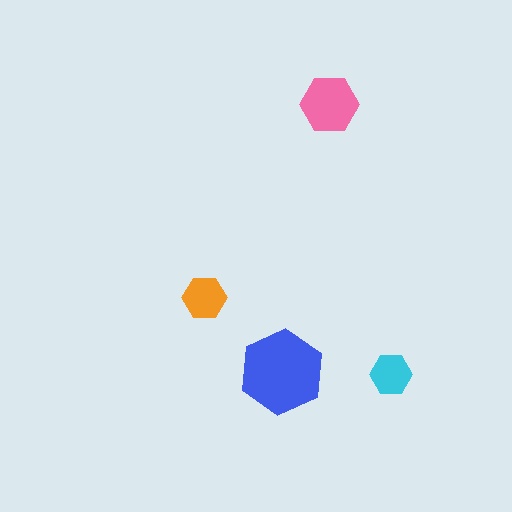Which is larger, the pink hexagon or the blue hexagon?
The blue one.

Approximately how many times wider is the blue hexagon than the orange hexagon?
About 2 times wider.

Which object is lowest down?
The cyan hexagon is bottommost.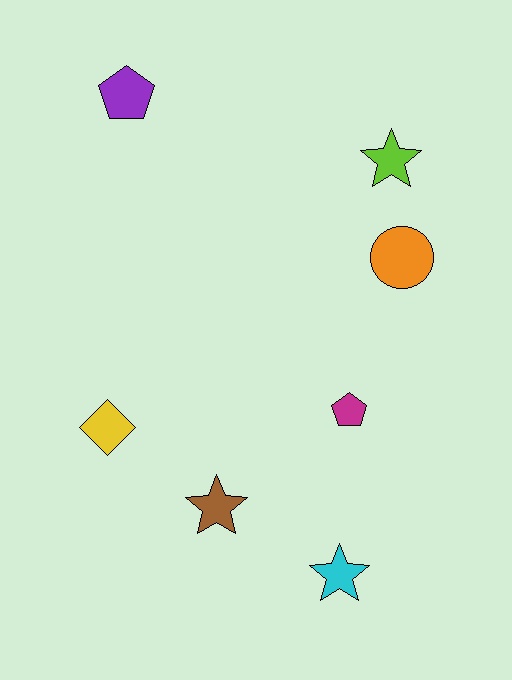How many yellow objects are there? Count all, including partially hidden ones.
There is 1 yellow object.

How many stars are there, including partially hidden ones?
There are 3 stars.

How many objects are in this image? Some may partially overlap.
There are 7 objects.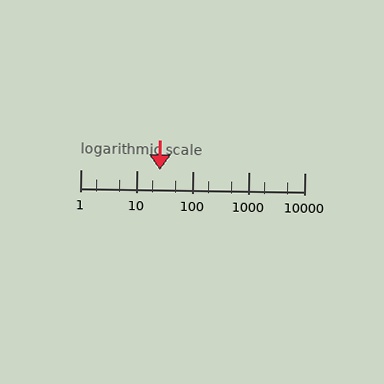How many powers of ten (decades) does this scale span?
The scale spans 4 decades, from 1 to 10000.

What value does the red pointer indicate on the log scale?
The pointer indicates approximately 26.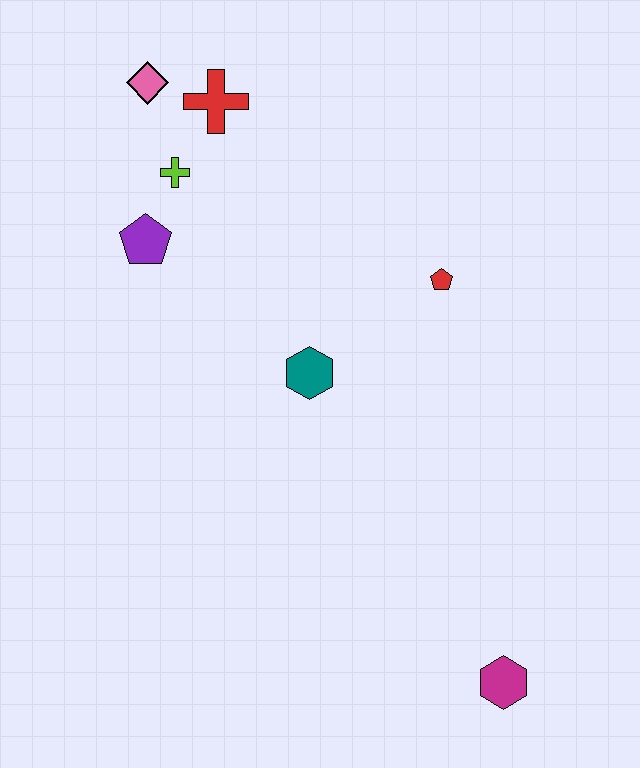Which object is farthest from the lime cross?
The magenta hexagon is farthest from the lime cross.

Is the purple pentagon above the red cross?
No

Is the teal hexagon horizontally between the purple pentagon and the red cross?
No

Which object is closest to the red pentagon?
The teal hexagon is closest to the red pentagon.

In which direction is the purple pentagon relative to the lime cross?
The purple pentagon is below the lime cross.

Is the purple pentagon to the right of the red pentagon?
No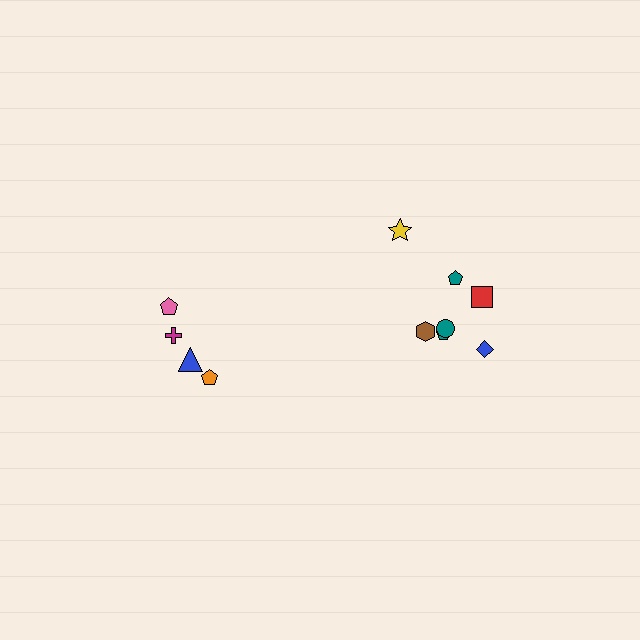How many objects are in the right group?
There are 7 objects.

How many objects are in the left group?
There are 4 objects.